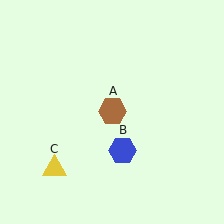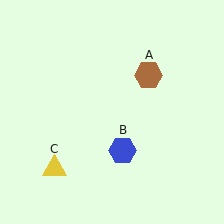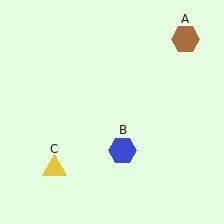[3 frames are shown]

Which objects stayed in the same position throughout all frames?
Blue hexagon (object B) and yellow triangle (object C) remained stationary.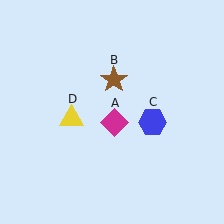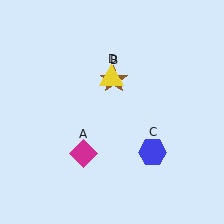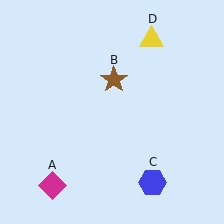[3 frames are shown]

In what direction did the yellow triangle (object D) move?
The yellow triangle (object D) moved up and to the right.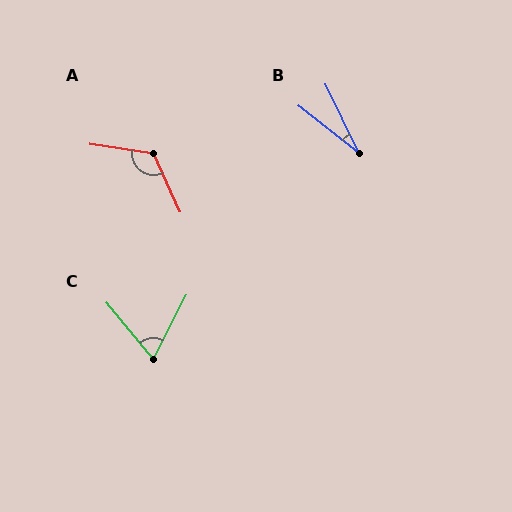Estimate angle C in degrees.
Approximately 67 degrees.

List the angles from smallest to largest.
B (26°), C (67°), A (123°).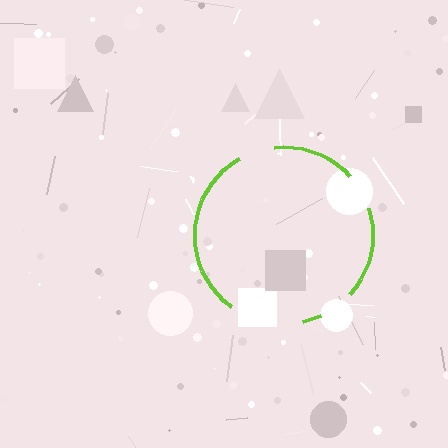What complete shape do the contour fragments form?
The contour fragments form a circle.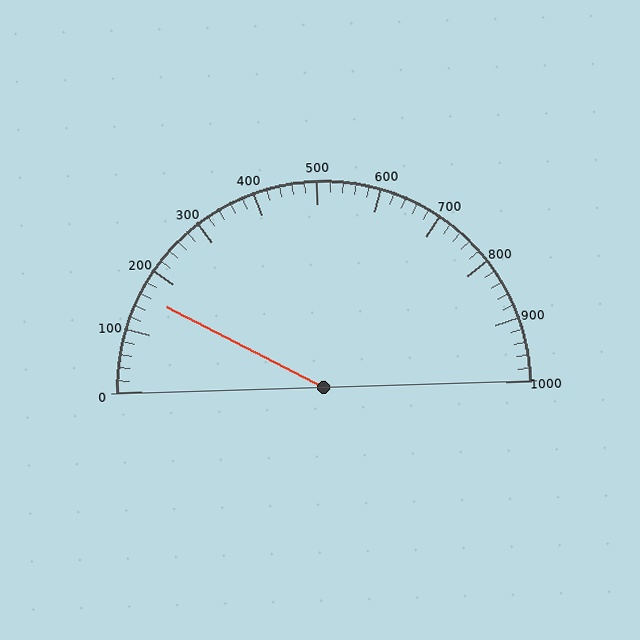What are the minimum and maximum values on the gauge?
The gauge ranges from 0 to 1000.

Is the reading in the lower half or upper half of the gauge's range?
The reading is in the lower half of the range (0 to 1000).